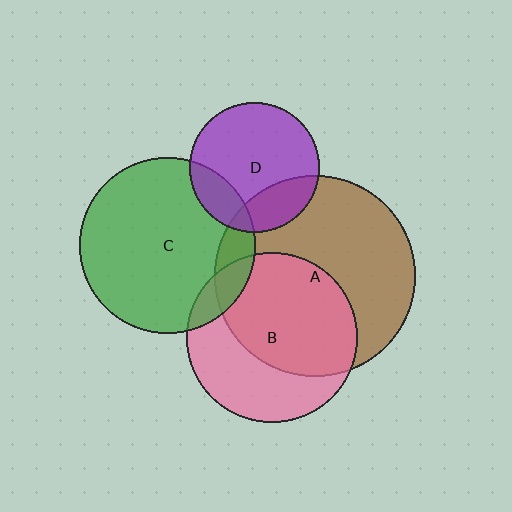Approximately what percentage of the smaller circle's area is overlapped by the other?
Approximately 20%.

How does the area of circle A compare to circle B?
Approximately 1.4 times.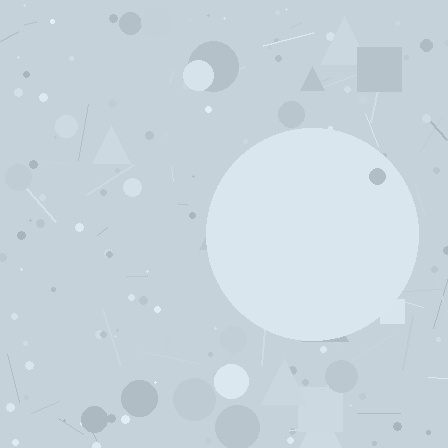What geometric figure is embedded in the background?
A circle is embedded in the background.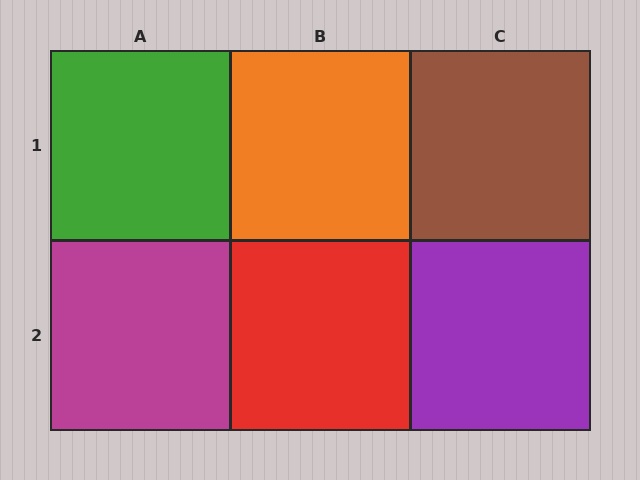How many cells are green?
1 cell is green.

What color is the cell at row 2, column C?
Purple.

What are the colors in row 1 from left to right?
Green, orange, brown.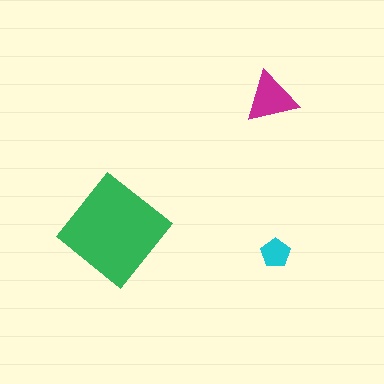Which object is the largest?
The green diamond.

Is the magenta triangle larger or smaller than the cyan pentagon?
Larger.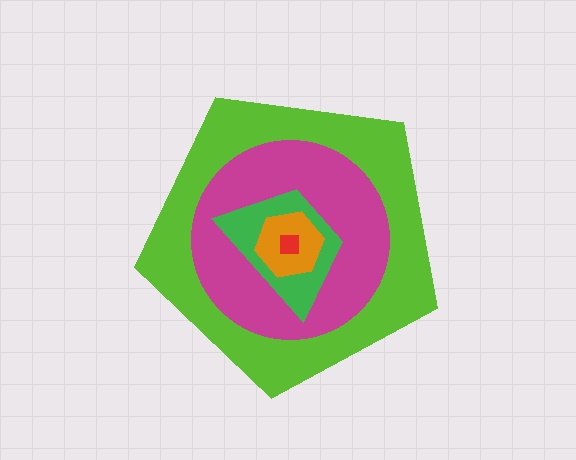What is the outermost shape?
The lime pentagon.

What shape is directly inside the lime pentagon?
The magenta circle.